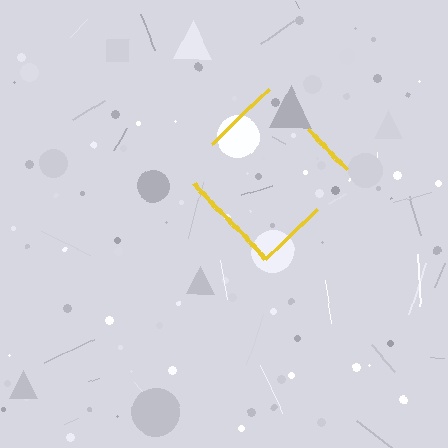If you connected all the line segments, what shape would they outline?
They would outline a diamond.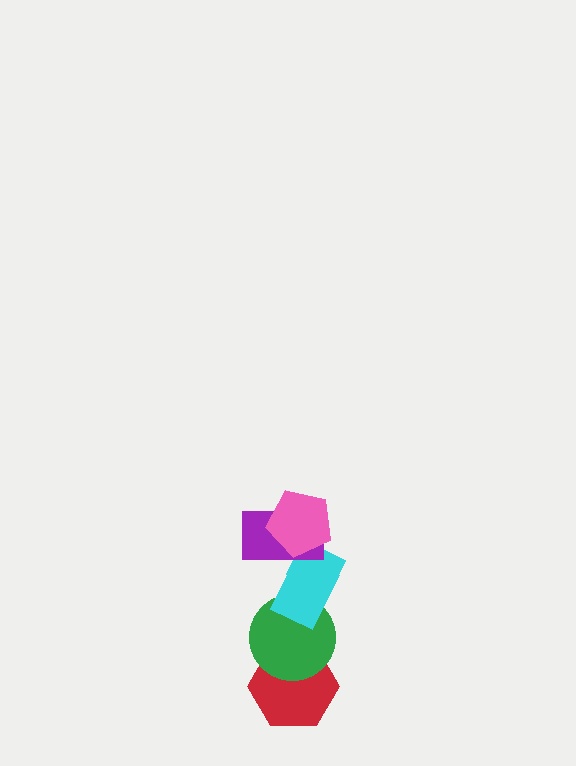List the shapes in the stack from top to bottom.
From top to bottom: the pink pentagon, the purple rectangle, the cyan rectangle, the green circle, the red hexagon.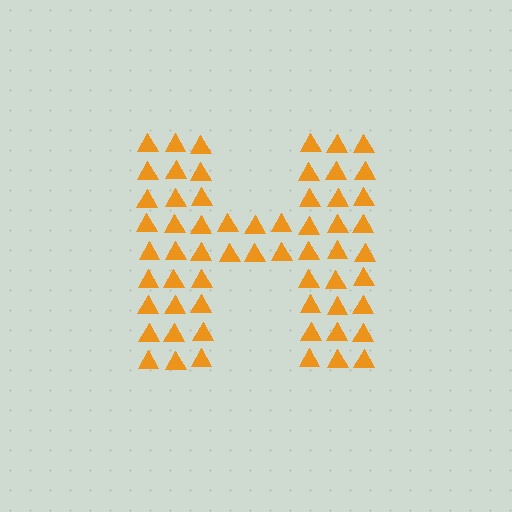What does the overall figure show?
The overall figure shows the letter H.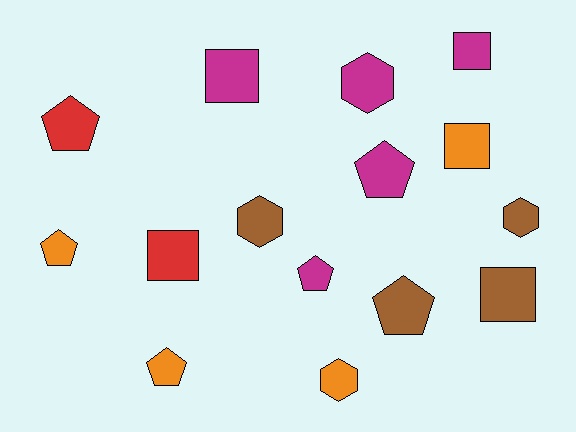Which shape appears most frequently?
Pentagon, with 6 objects.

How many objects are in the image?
There are 15 objects.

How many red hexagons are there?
There are no red hexagons.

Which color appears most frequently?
Magenta, with 5 objects.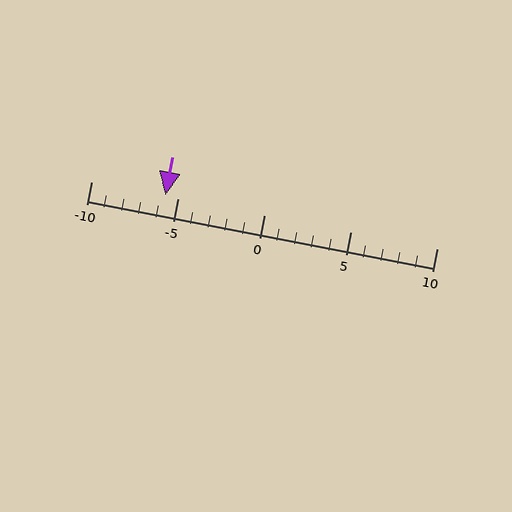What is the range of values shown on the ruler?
The ruler shows values from -10 to 10.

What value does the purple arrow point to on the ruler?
The purple arrow points to approximately -6.